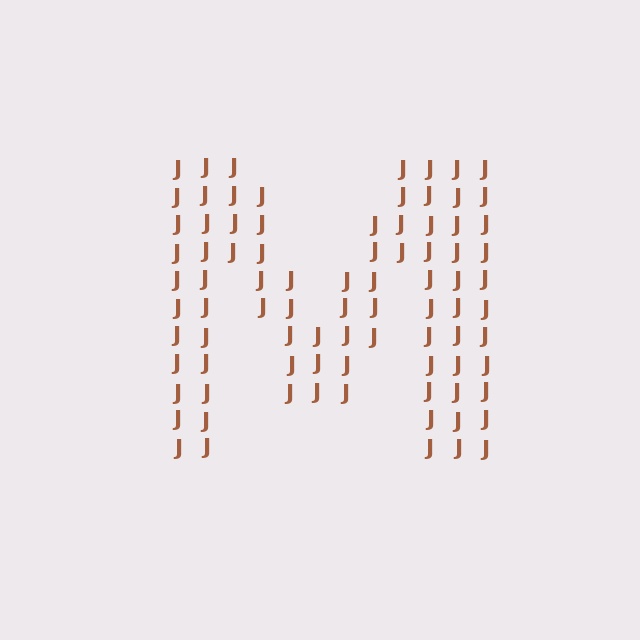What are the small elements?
The small elements are letter J's.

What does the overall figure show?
The overall figure shows the letter M.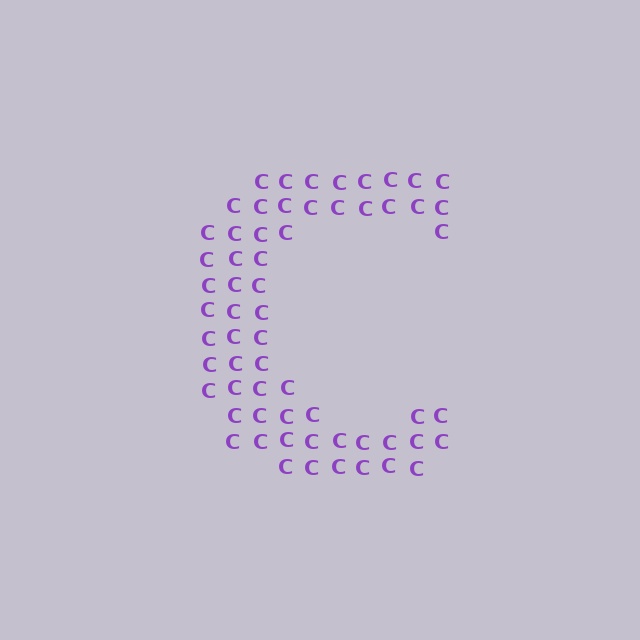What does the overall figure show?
The overall figure shows the letter C.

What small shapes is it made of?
It is made of small letter C's.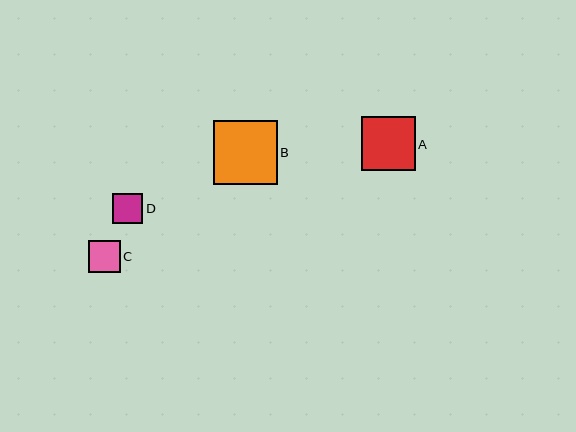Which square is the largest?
Square B is the largest with a size of approximately 64 pixels.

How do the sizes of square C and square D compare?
Square C and square D are approximately the same size.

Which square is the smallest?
Square D is the smallest with a size of approximately 30 pixels.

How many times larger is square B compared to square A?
Square B is approximately 1.2 times the size of square A.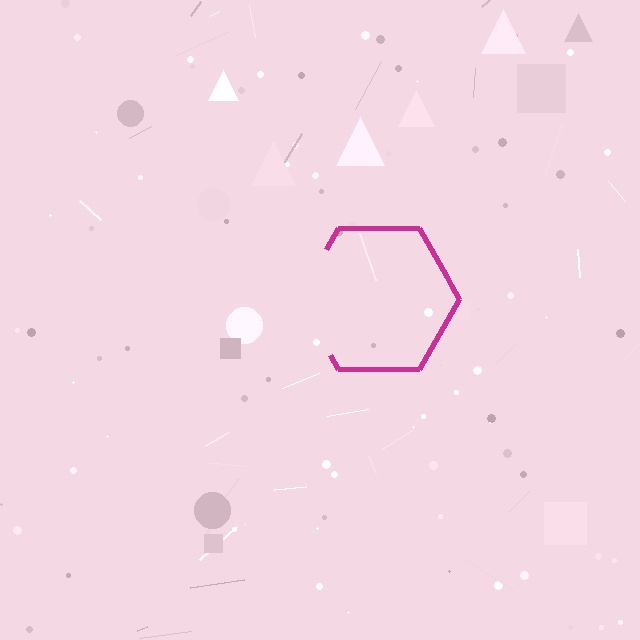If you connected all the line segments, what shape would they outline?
They would outline a hexagon.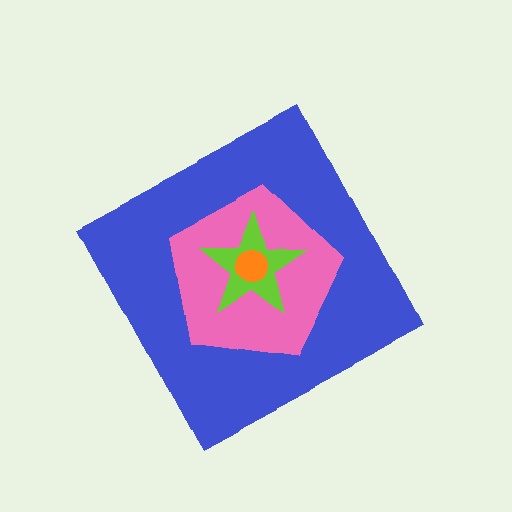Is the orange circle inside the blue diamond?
Yes.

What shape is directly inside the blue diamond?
The pink pentagon.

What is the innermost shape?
The orange circle.